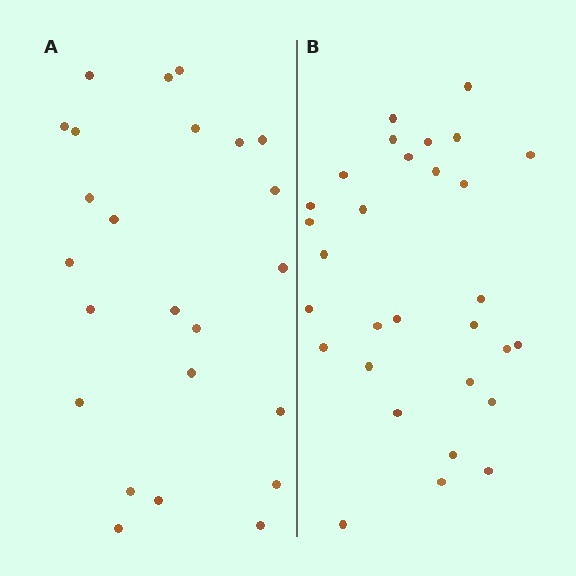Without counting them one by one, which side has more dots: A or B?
Region B (the right region) has more dots.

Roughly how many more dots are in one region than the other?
Region B has about 6 more dots than region A.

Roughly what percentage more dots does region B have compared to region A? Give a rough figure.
About 25% more.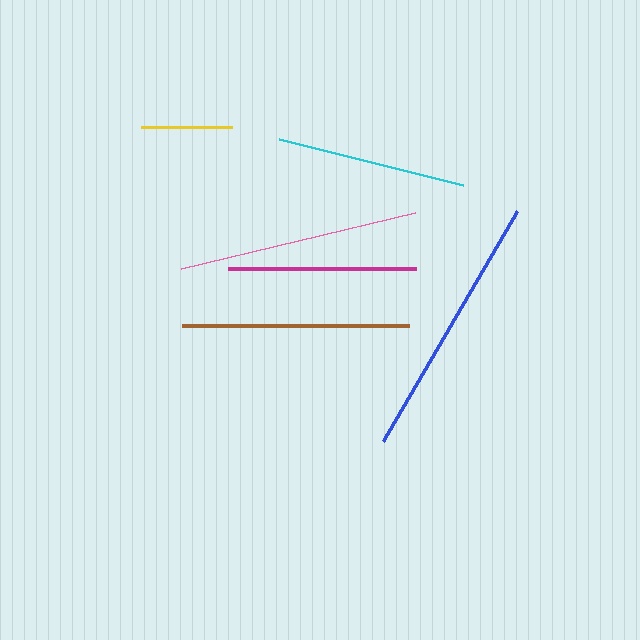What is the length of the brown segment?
The brown segment is approximately 227 pixels long.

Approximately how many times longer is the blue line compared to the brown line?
The blue line is approximately 1.2 times the length of the brown line.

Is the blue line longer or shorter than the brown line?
The blue line is longer than the brown line.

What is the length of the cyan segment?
The cyan segment is approximately 190 pixels long.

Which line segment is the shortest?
The yellow line is the shortest at approximately 91 pixels.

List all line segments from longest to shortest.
From longest to shortest: blue, pink, brown, cyan, magenta, yellow.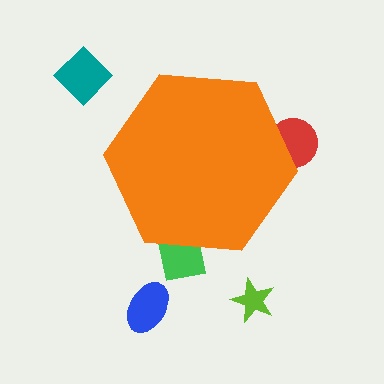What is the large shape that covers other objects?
An orange hexagon.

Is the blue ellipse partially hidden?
No, the blue ellipse is fully visible.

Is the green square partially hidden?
Yes, the green square is partially hidden behind the orange hexagon.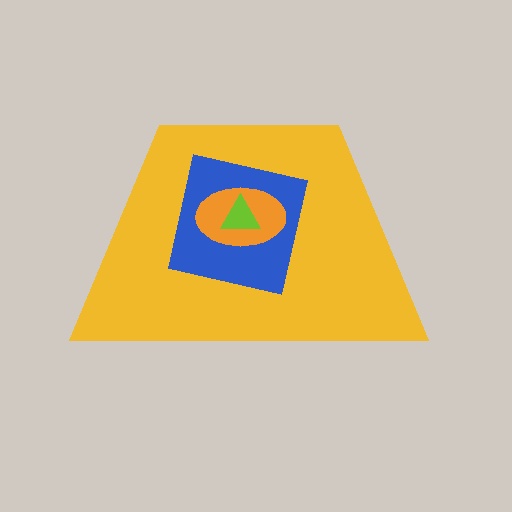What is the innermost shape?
The lime triangle.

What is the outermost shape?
The yellow trapezoid.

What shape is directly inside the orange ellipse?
The lime triangle.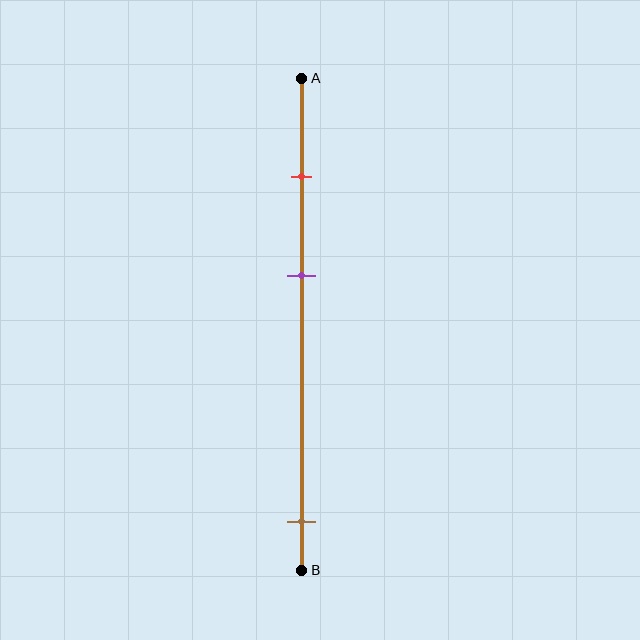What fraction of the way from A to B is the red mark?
The red mark is approximately 20% (0.2) of the way from A to B.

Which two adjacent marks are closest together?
The red and purple marks are the closest adjacent pair.